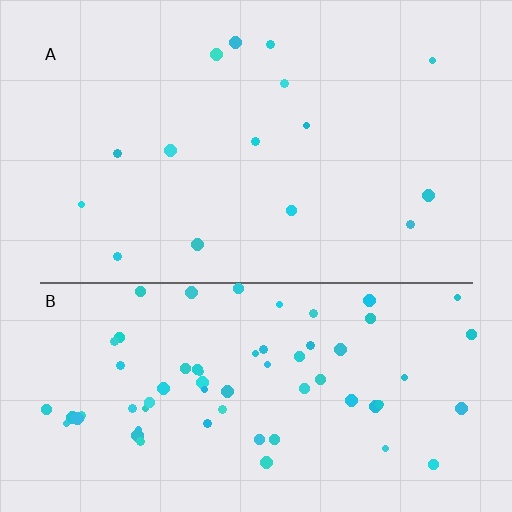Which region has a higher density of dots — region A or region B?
B (the bottom).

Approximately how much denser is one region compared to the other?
Approximately 4.3× — region B over region A.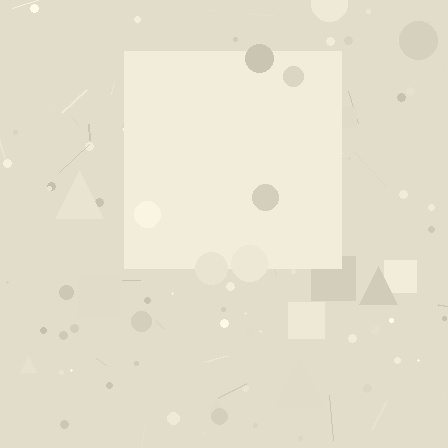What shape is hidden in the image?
A square is hidden in the image.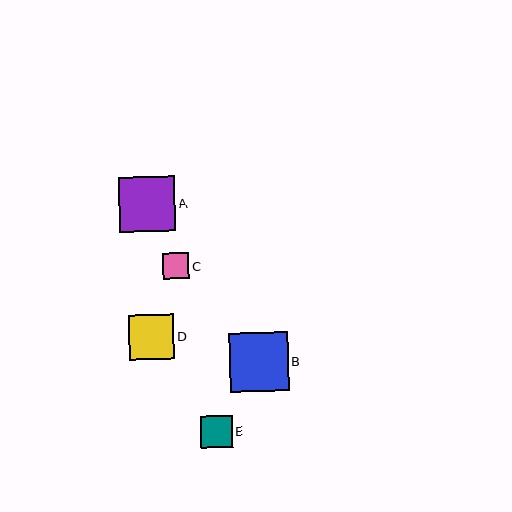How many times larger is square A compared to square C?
Square A is approximately 2.1 times the size of square C.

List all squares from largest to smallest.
From largest to smallest: B, A, D, E, C.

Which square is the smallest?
Square C is the smallest with a size of approximately 26 pixels.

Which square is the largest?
Square B is the largest with a size of approximately 59 pixels.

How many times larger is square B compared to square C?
Square B is approximately 2.3 times the size of square C.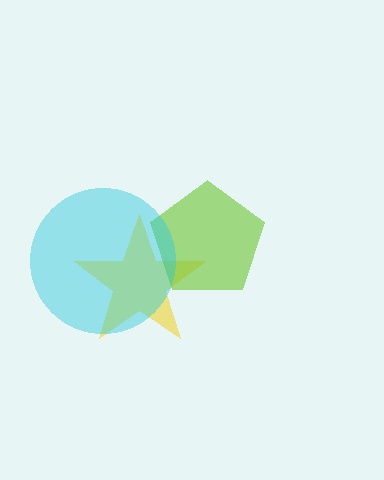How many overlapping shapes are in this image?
There are 3 overlapping shapes in the image.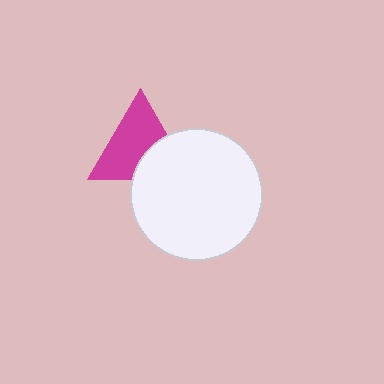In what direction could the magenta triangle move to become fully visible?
The magenta triangle could move toward the upper-left. That would shift it out from behind the white circle entirely.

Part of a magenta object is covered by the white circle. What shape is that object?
It is a triangle.